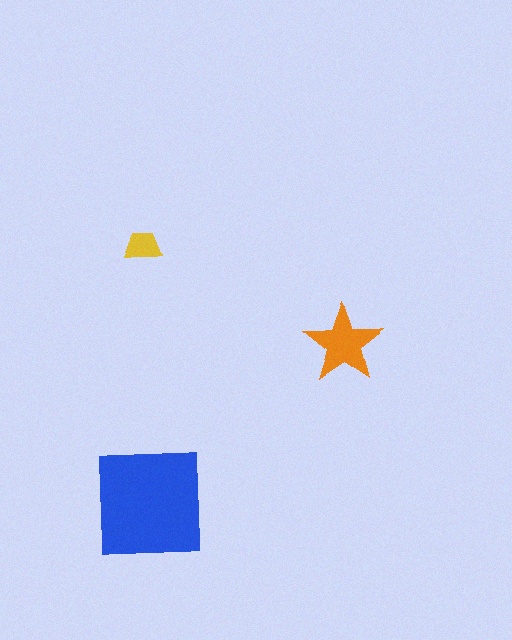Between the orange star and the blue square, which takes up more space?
The blue square.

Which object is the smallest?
The yellow trapezoid.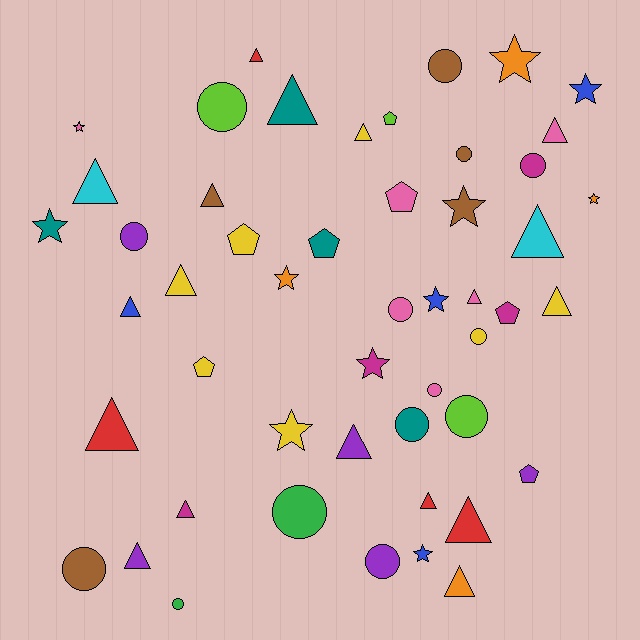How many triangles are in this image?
There are 18 triangles.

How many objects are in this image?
There are 50 objects.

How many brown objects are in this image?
There are 5 brown objects.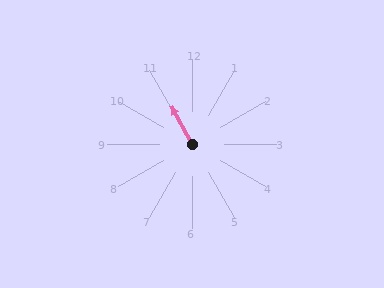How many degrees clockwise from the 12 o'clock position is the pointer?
Approximately 331 degrees.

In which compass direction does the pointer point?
Northwest.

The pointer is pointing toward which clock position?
Roughly 11 o'clock.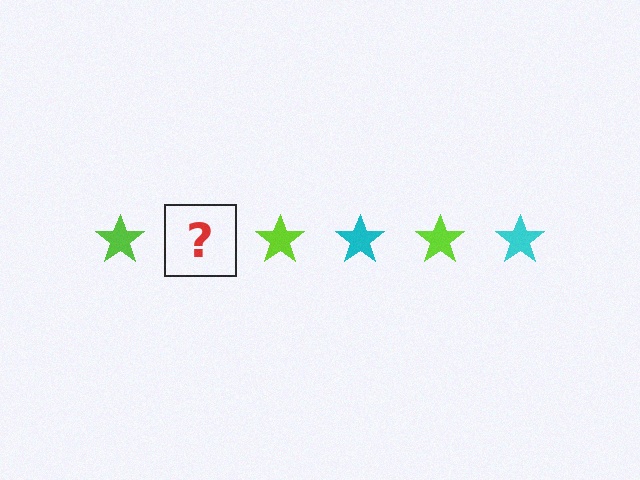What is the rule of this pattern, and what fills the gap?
The rule is that the pattern cycles through lime, cyan stars. The gap should be filled with a cyan star.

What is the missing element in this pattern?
The missing element is a cyan star.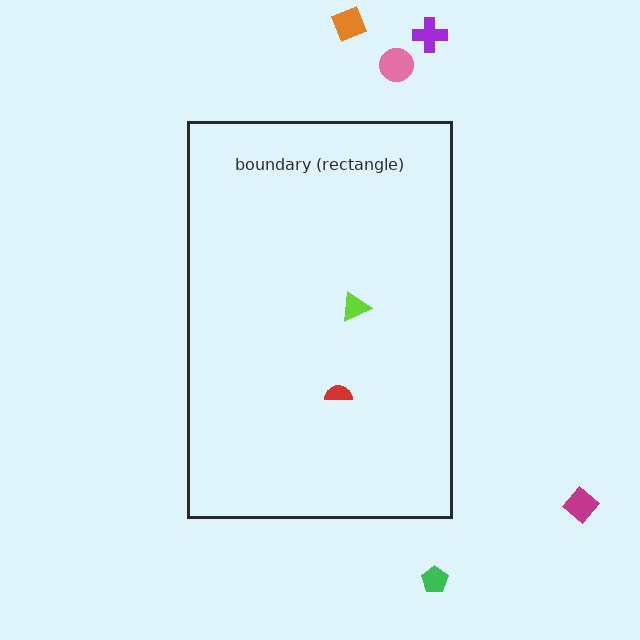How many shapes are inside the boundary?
2 inside, 5 outside.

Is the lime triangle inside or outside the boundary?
Inside.